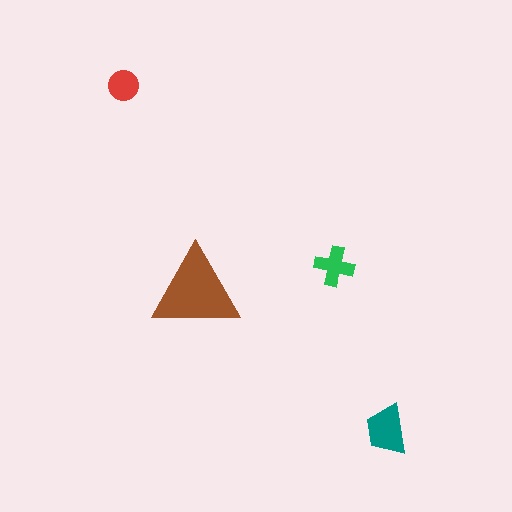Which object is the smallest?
The red circle.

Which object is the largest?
The brown triangle.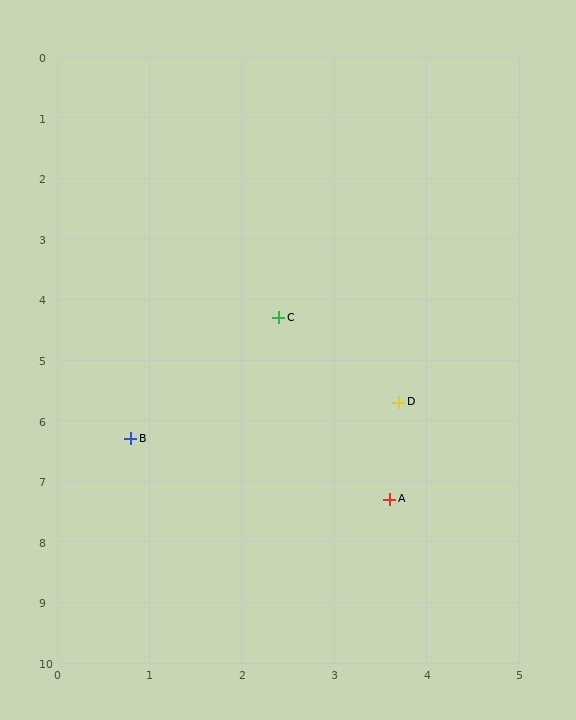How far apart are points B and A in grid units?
Points B and A are about 3.0 grid units apart.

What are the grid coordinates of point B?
Point B is at approximately (0.8, 6.3).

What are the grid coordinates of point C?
Point C is at approximately (2.4, 4.3).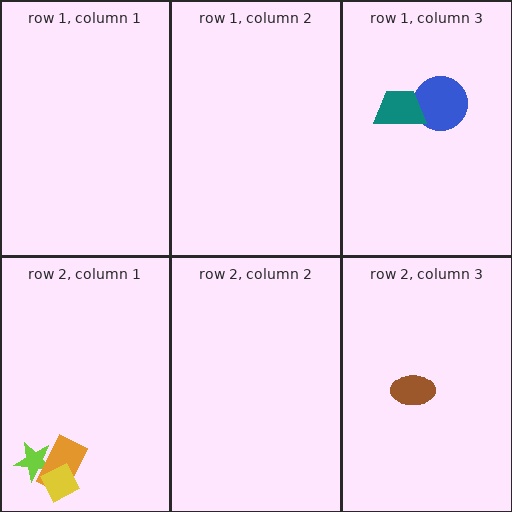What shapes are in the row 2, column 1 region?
The lime star, the orange rectangle, the yellow diamond.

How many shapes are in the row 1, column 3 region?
2.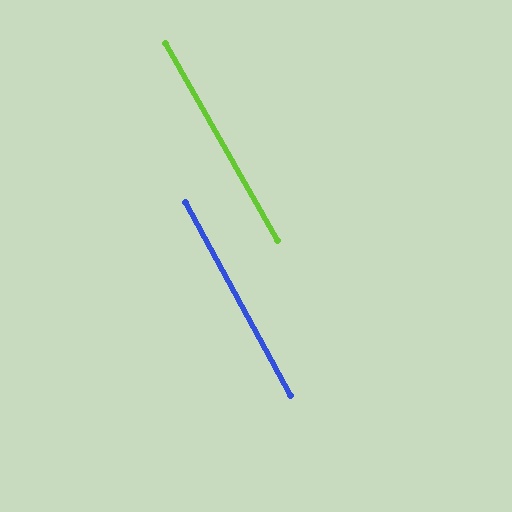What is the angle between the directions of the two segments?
Approximately 1 degree.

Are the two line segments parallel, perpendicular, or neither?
Parallel — their directions differ by only 1.1°.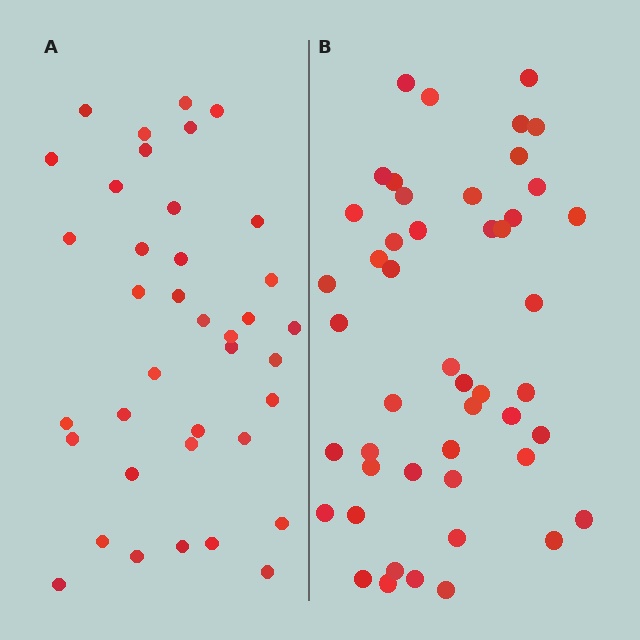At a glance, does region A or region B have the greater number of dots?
Region B (the right region) has more dots.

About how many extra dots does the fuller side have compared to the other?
Region B has roughly 10 or so more dots than region A.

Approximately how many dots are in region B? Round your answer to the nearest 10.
About 50 dots. (The exact count is 48, which rounds to 50.)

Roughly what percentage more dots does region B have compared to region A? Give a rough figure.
About 25% more.